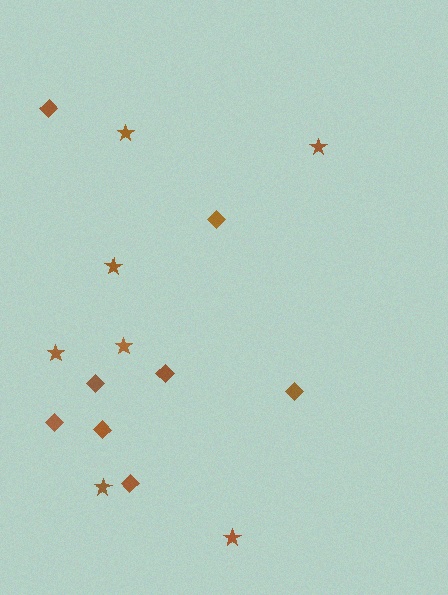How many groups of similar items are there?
There are 2 groups: one group of diamonds (8) and one group of stars (7).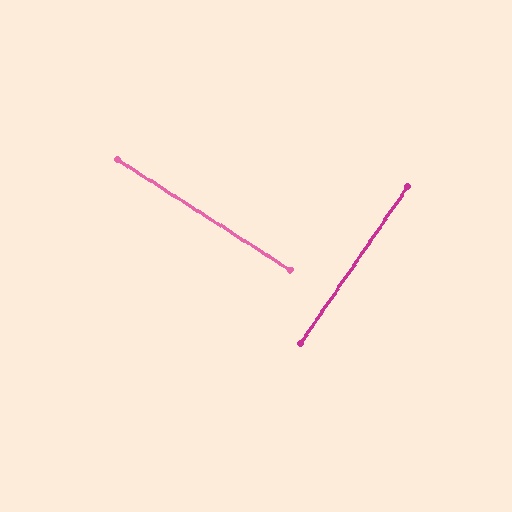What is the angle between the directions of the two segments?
Approximately 88 degrees.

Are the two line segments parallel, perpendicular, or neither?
Perpendicular — they meet at approximately 88°.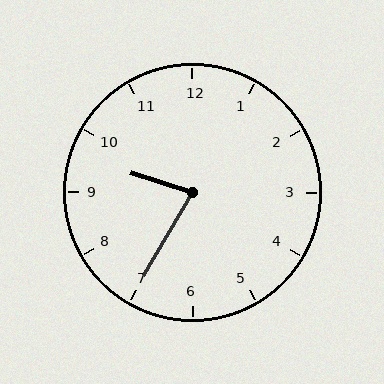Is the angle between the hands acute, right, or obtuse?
It is acute.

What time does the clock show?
9:35.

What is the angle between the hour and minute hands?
Approximately 78 degrees.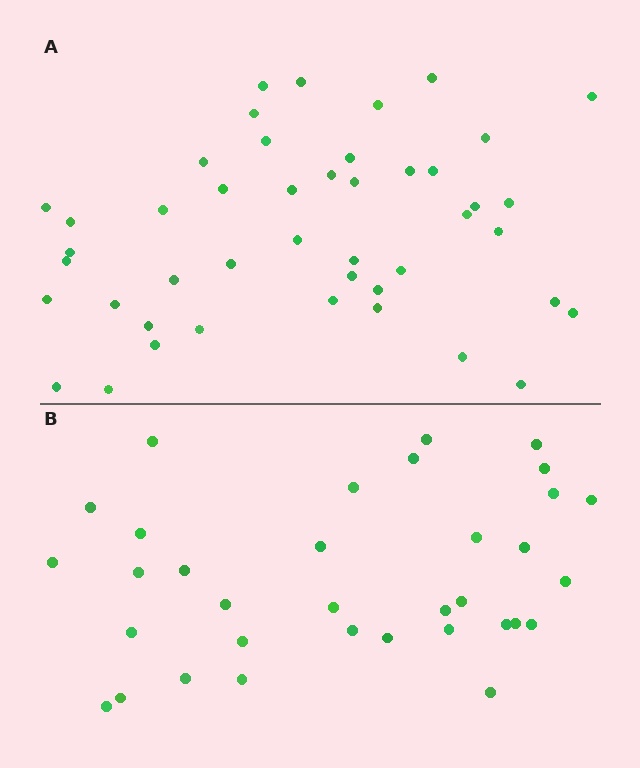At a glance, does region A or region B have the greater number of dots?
Region A (the top region) has more dots.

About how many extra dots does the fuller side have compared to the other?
Region A has roughly 12 or so more dots than region B.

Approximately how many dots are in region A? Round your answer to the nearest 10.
About 40 dots. (The exact count is 45, which rounds to 40.)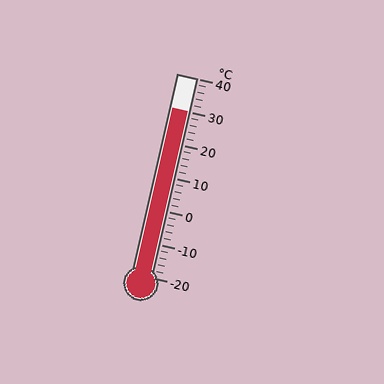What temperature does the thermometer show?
The thermometer shows approximately 30°C.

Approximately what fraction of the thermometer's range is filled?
The thermometer is filled to approximately 85% of its range.